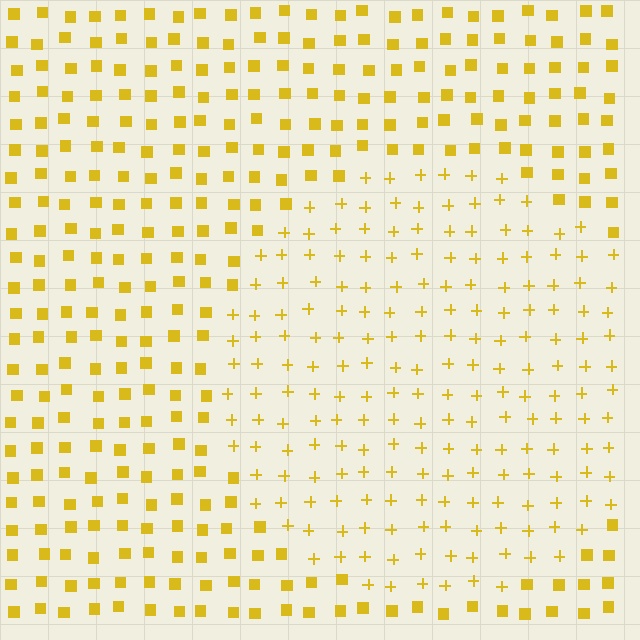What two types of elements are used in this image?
The image uses plus signs inside the circle region and squares outside it.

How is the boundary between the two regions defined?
The boundary is defined by a change in element shape: plus signs inside vs. squares outside. All elements share the same color and spacing.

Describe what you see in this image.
The image is filled with small yellow elements arranged in a uniform grid. A circle-shaped region contains plus signs, while the surrounding area contains squares. The boundary is defined purely by the change in element shape.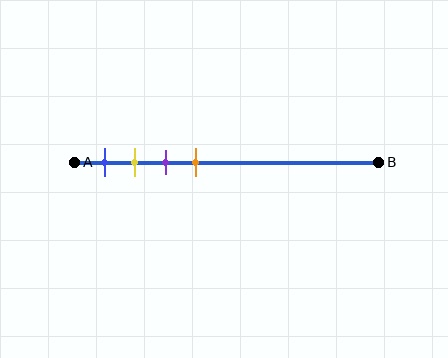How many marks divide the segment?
There are 4 marks dividing the segment.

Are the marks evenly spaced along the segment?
Yes, the marks are approximately evenly spaced.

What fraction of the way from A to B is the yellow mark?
The yellow mark is approximately 20% (0.2) of the way from A to B.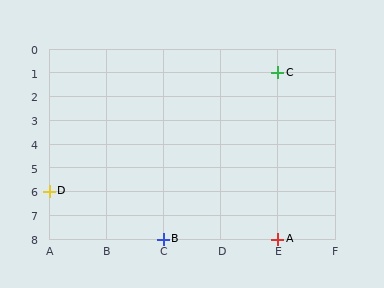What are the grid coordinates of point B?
Point B is at grid coordinates (C, 8).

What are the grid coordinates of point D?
Point D is at grid coordinates (A, 6).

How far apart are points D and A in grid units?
Points D and A are 4 columns and 2 rows apart (about 4.5 grid units diagonally).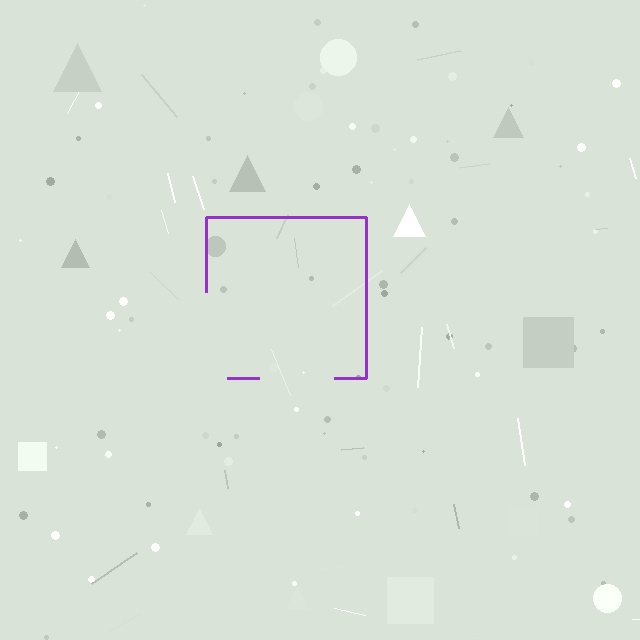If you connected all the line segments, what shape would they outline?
They would outline a square.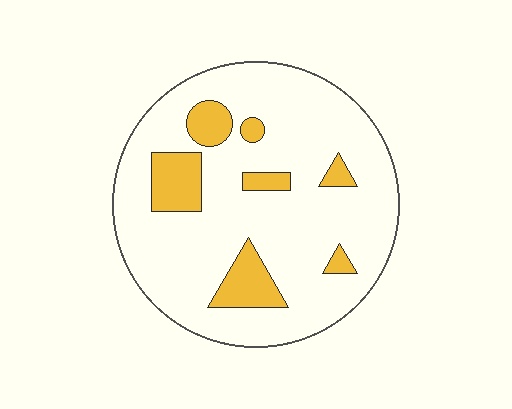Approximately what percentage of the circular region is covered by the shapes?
Approximately 15%.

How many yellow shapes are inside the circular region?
7.